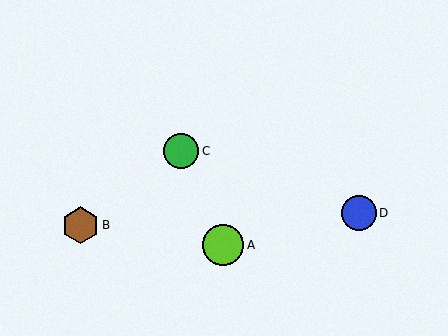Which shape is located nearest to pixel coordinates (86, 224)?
The brown hexagon (labeled B) at (81, 225) is nearest to that location.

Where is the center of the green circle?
The center of the green circle is at (181, 151).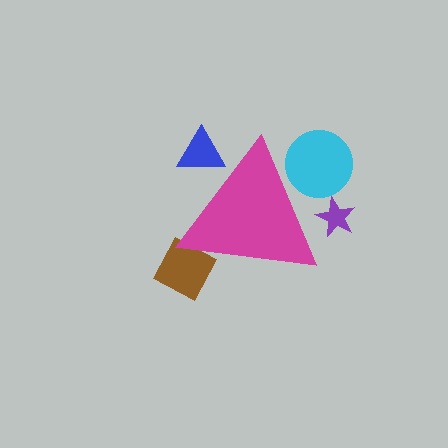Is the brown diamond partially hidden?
Yes, the brown diamond is partially hidden behind the magenta triangle.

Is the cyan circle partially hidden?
Yes, the cyan circle is partially hidden behind the magenta triangle.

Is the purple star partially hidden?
Yes, the purple star is partially hidden behind the magenta triangle.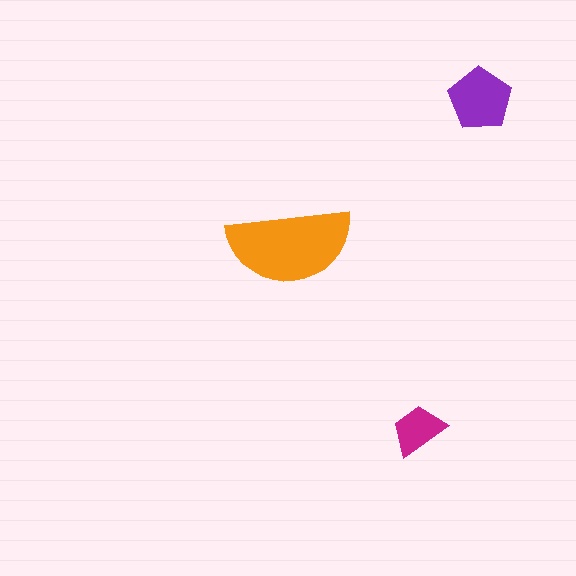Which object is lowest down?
The magenta trapezoid is bottommost.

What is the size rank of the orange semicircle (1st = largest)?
1st.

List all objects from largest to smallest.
The orange semicircle, the purple pentagon, the magenta trapezoid.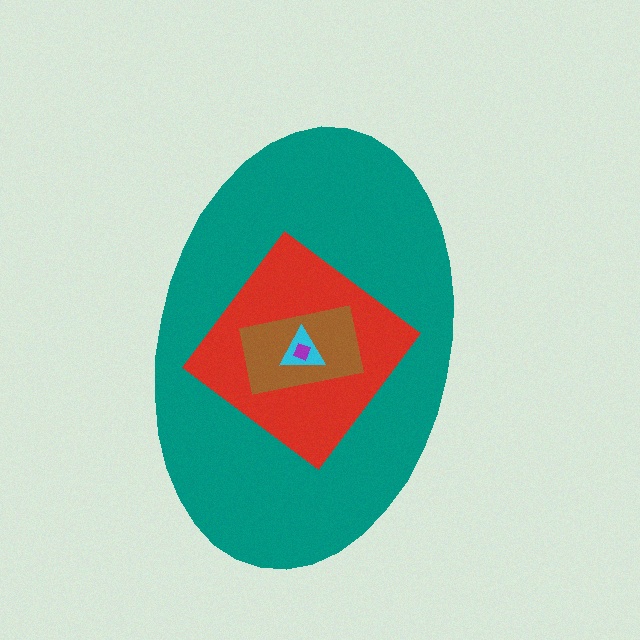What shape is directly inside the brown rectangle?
The cyan triangle.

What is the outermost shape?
The teal ellipse.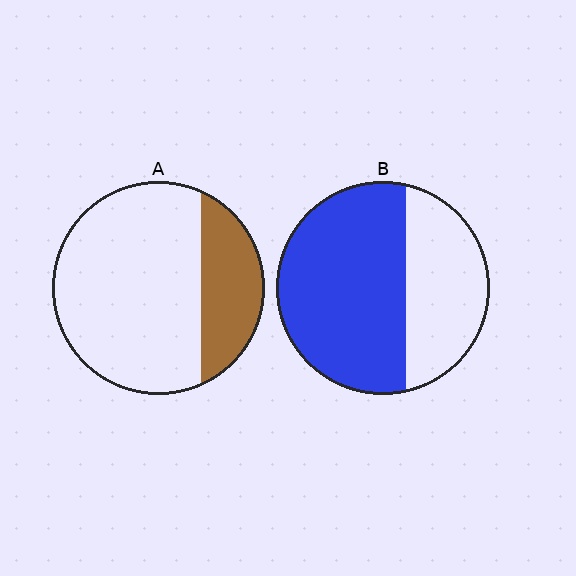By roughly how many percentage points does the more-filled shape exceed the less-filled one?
By roughly 40 percentage points (B over A).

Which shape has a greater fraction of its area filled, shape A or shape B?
Shape B.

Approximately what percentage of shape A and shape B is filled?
A is approximately 25% and B is approximately 65%.